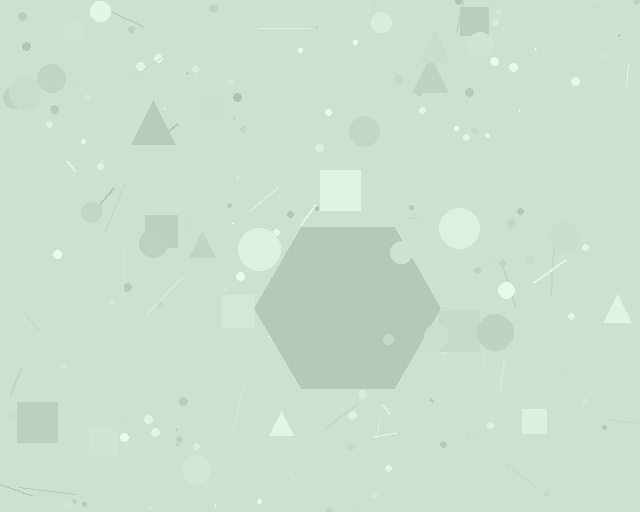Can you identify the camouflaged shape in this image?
The camouflaged shape is a hexagon.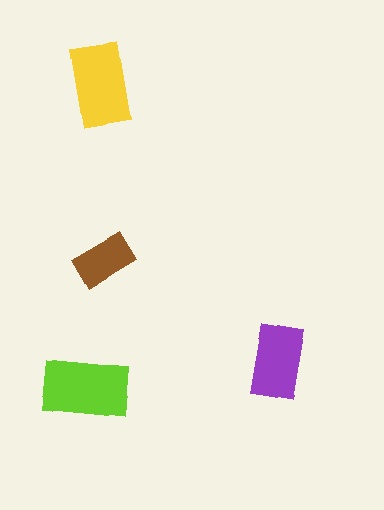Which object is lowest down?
The lime rectangle is bottommost.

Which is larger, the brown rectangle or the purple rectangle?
The purple one.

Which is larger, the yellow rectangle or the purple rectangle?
The yellow one.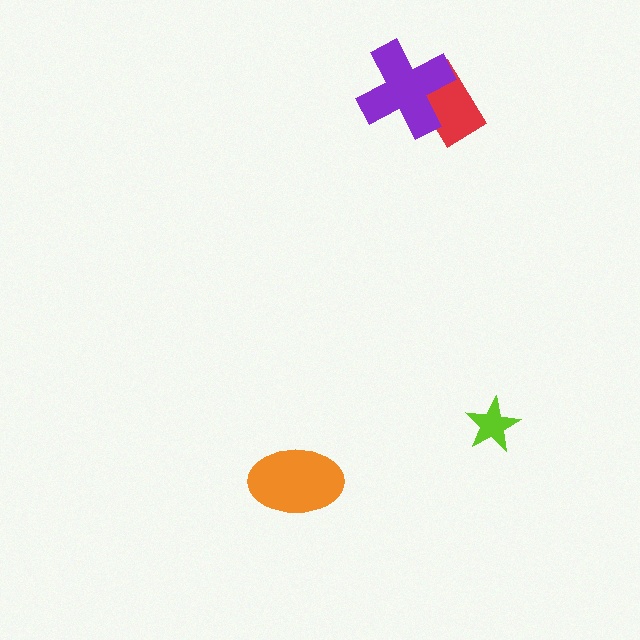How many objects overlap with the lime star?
0 objects overlap with the lime star.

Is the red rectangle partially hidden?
Yes, it is partially covered by another shape.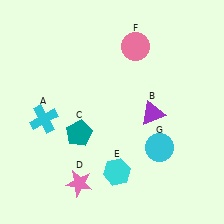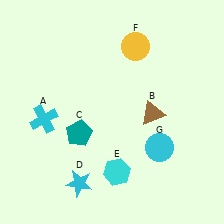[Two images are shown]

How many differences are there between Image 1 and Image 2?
There are 3 differences between the two images.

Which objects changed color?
B changed from purple to brown. D changed from pink to cyan. F changed from pink to yellow.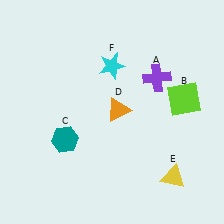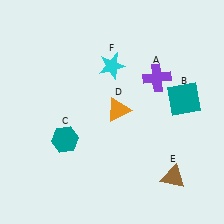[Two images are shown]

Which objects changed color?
B changed from lime to teal. E changed from yellow to brown.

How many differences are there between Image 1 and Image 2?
There are 2 differences between the two images.